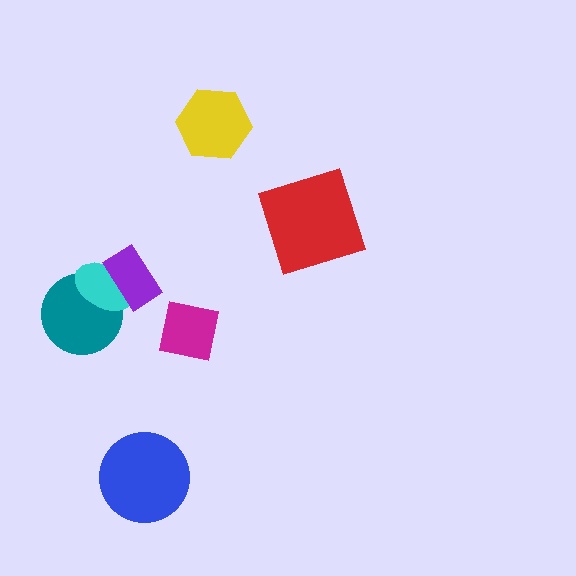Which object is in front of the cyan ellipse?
The purple rectangle is in front of the cyan ellipse.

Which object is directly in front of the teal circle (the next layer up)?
The cyan ellipse is directly in front of the teal circle.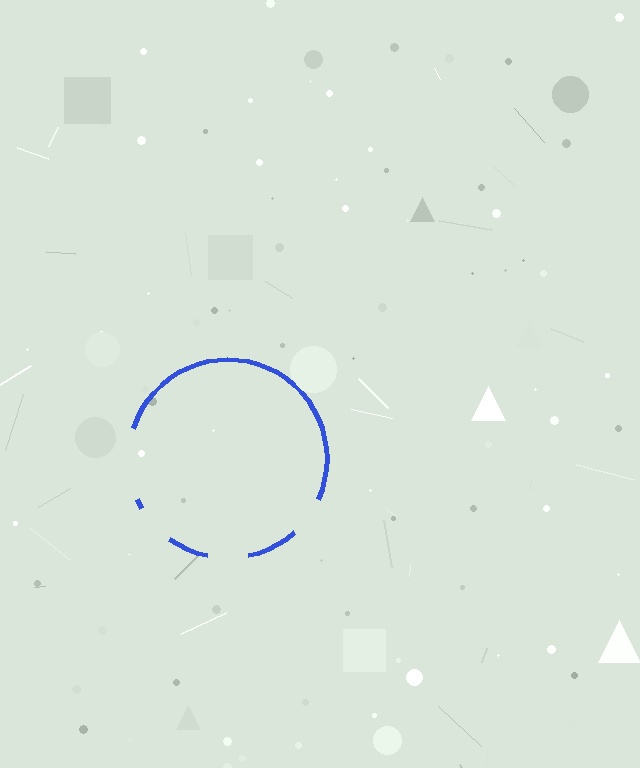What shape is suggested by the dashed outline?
The dashed outline suggests a circle.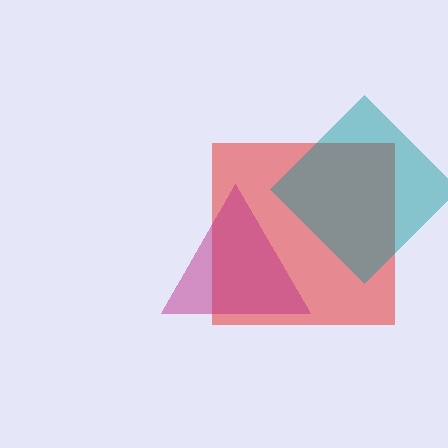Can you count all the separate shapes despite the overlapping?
Yes, there are 3 separate shapes.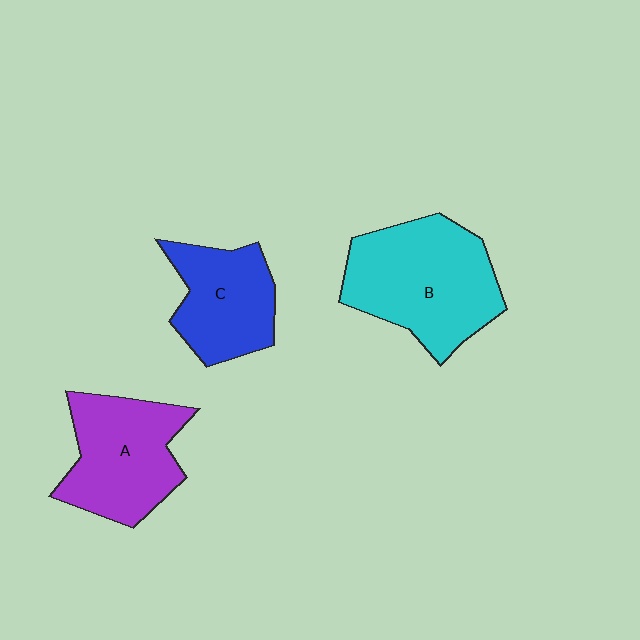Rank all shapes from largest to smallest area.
From largest to smallest: B (cyan), A (purple), C (blue).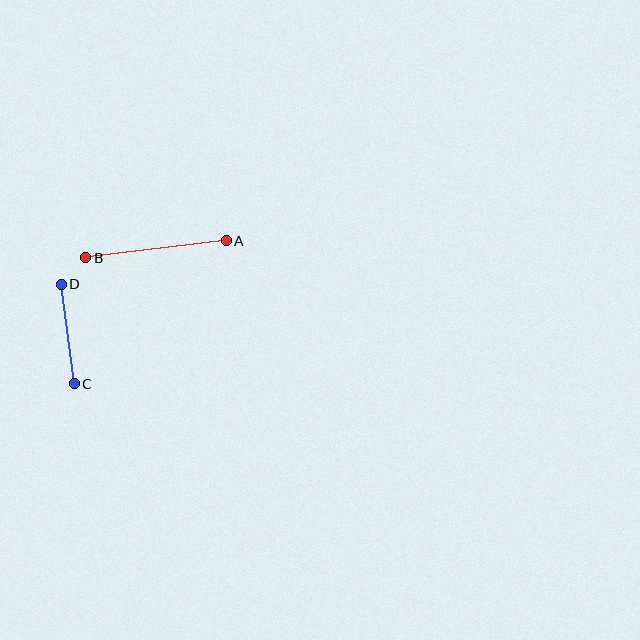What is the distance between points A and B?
The distance is approximately 141 pixels.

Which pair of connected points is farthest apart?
Points A and B are farthest apart.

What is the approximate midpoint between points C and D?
The midpoint is at approximately (68, 334) pixels.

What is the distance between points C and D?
The distance is approximately 100 pixels.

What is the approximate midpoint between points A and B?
The midpoint is at approximately (156, 249) pixels.